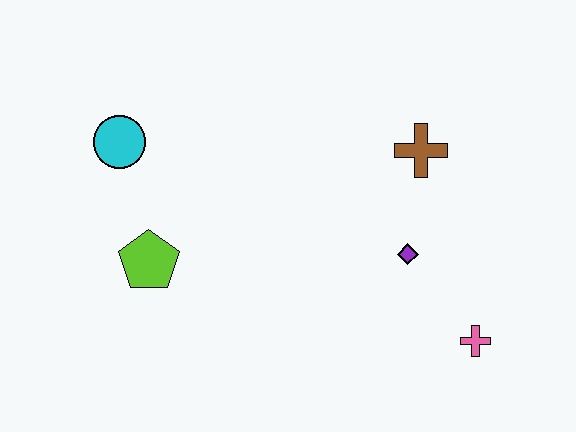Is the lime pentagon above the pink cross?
Yes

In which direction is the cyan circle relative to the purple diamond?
The cyan circle is to the left of the purple diamond.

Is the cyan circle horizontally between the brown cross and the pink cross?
No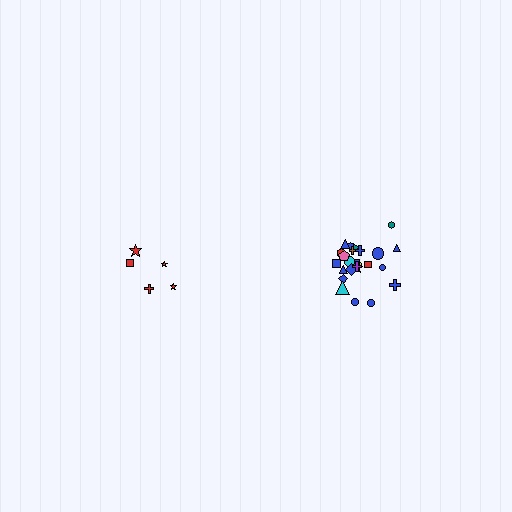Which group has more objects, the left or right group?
The right group.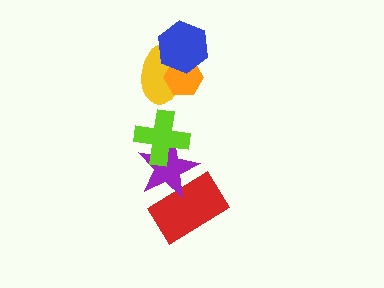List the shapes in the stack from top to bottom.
From top to bottom: the blue hexagon, the orange hexagon, the yellow ellipse, the lime cross, the purple star, the red rectangle.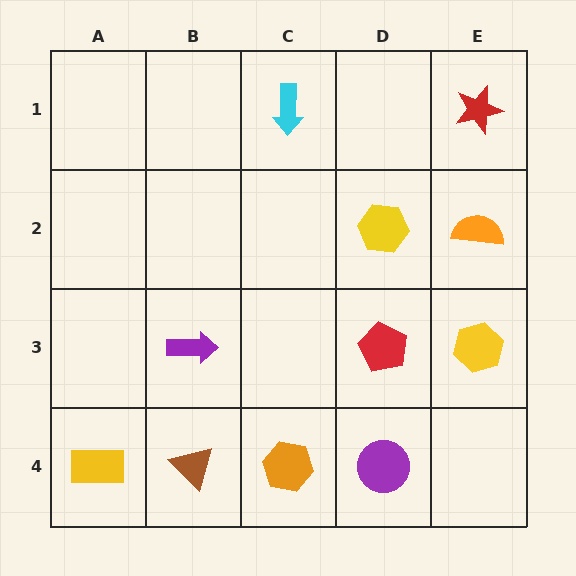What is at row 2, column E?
An orange semicircle.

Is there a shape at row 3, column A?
No, that cell is empty.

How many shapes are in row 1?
2 shapes.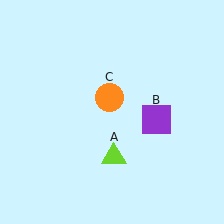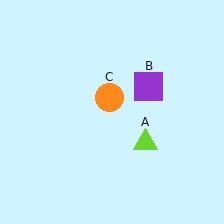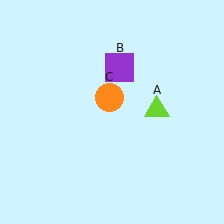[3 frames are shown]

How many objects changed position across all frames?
2 objects changed position: lime triangle (object A), purple square (object B).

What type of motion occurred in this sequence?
The lime triangle (object A), purple square (object B) rotated counterclockwise around the center of the scene.